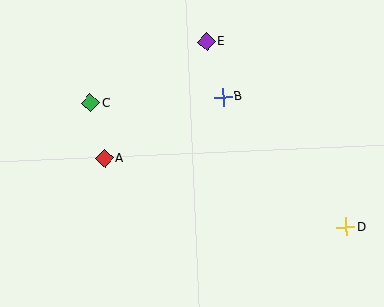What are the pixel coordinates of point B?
Point B is at (223, 97).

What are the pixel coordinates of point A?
Point A is at (105, 159).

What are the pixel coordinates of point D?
Point D is at (346, 227).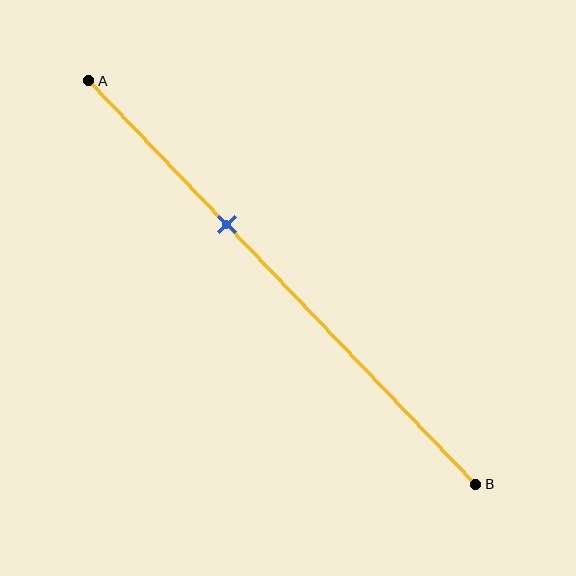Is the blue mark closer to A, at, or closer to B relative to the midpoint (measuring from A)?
The blue mark is closer to point A than the midpoint of segment AB.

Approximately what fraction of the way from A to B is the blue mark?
The blue mark is approximately 35% of the way from A to B.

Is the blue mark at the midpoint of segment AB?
No, the mark is at about 35% from A, not at the 50% midpoint.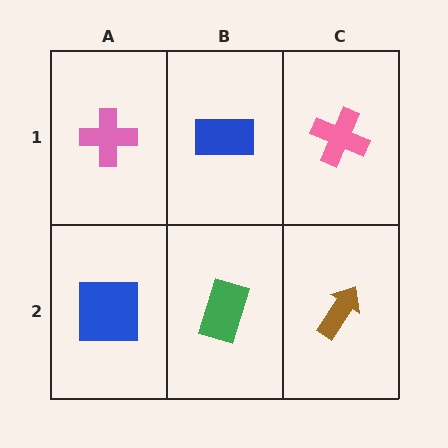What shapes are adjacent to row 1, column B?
A green rectangle (row 2, column B), a pink cross (row 1, column A), a pink cross (row 1, column C).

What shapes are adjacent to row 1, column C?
A brown arrow (row 2, column C), a blue rectangle (row 1, column B).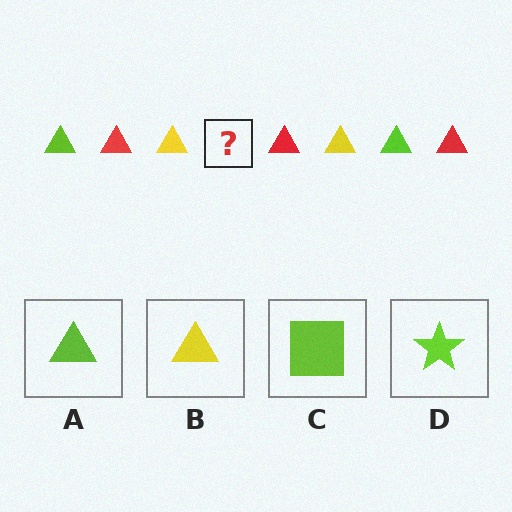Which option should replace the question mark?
Option A.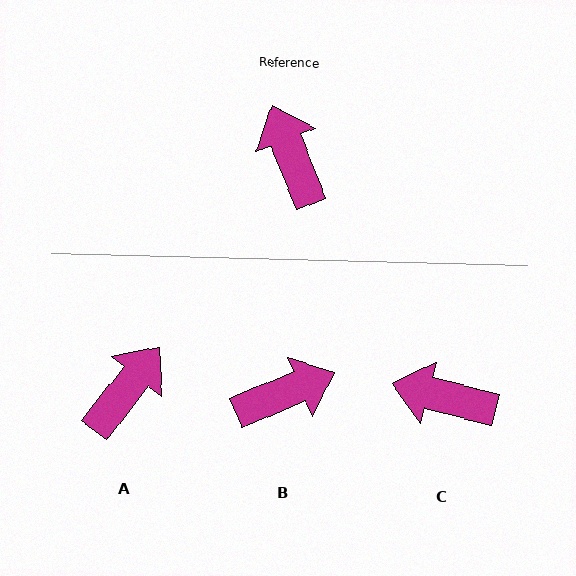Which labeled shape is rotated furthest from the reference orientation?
B, about 90 degrees away.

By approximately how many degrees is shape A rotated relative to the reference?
Approximately 60 degrees clockwise.